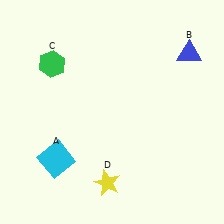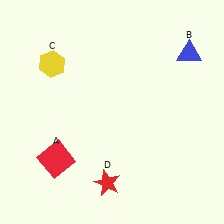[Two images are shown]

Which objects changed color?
A changed from cyan to red. C changed from green to yellow. D changed from yellow to red.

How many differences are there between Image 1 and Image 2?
There are 3 differences between the two images.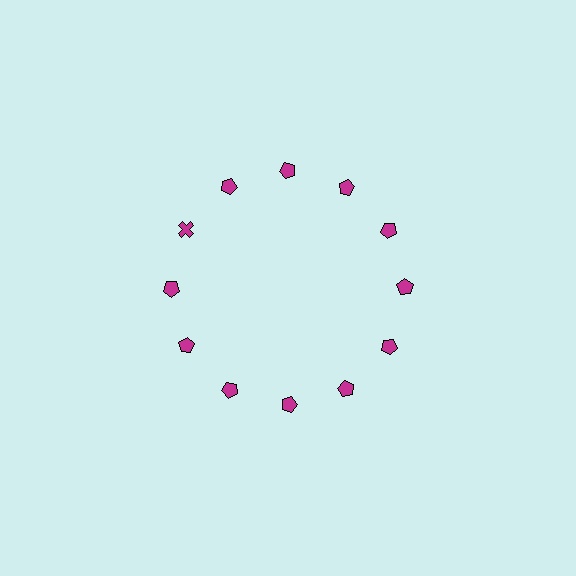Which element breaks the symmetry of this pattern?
The magenta cross at roughly the 10 o'clock position breaks the symmetry. All other shapes are magenta pentagons.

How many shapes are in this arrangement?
There are 12 shapes arranged in a ring pattern.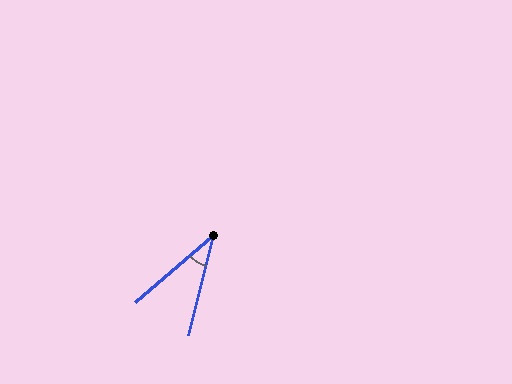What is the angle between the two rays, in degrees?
Approximately 35 degrees.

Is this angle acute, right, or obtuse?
It is acute.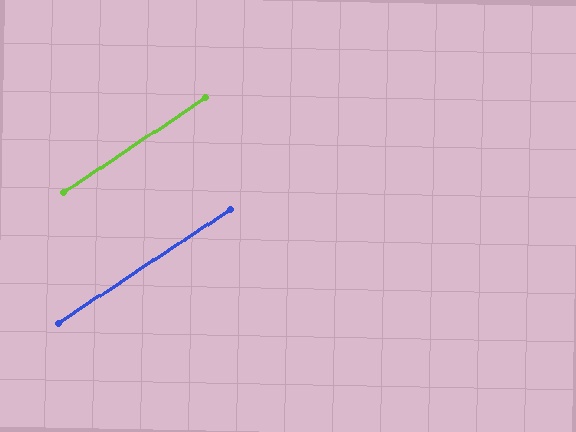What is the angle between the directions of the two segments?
Approximately 0 degrees.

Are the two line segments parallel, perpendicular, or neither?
Parallel — their directions differ by only 0.1°.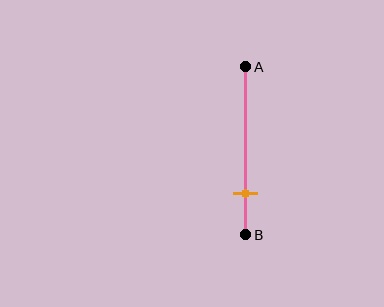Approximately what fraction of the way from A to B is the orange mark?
The orange mark is approximately 75% of the way from A to B.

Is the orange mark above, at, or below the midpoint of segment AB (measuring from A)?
The orange mark is below the midpoint of segment AB.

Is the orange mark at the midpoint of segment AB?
No, the mark is at about 75% from A, not at the 50% midpoint.